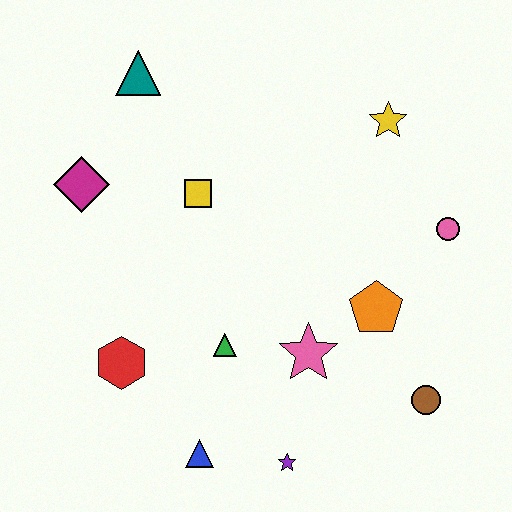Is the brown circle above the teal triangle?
No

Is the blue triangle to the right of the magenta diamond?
Yes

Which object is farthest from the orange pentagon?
The teal triangle is farthest from the orange pentagon.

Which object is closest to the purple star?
The blue triangle is closest to the purple star.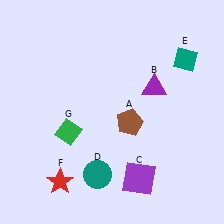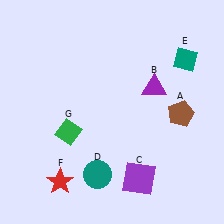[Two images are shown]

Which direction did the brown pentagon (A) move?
The brown pentagon (A) moved right.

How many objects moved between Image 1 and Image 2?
1 object moved between the two images.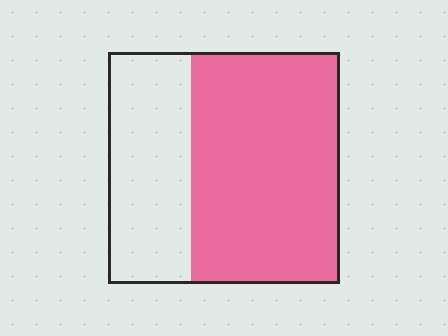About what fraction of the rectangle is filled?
About five eighths (5/8).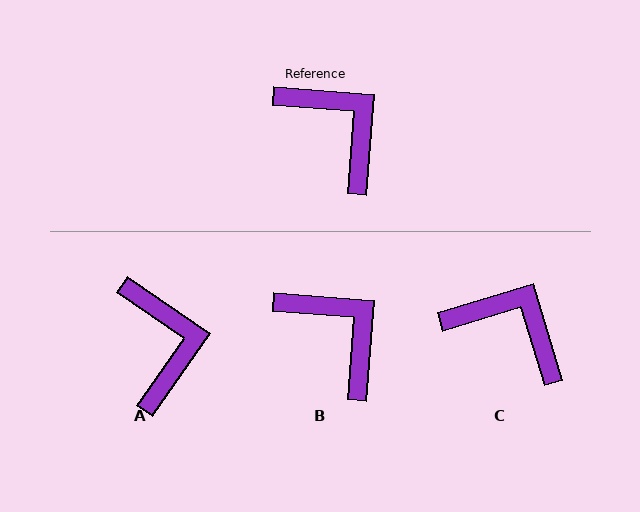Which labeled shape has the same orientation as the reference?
B.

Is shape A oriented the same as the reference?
No, it is off by about 30 degrees.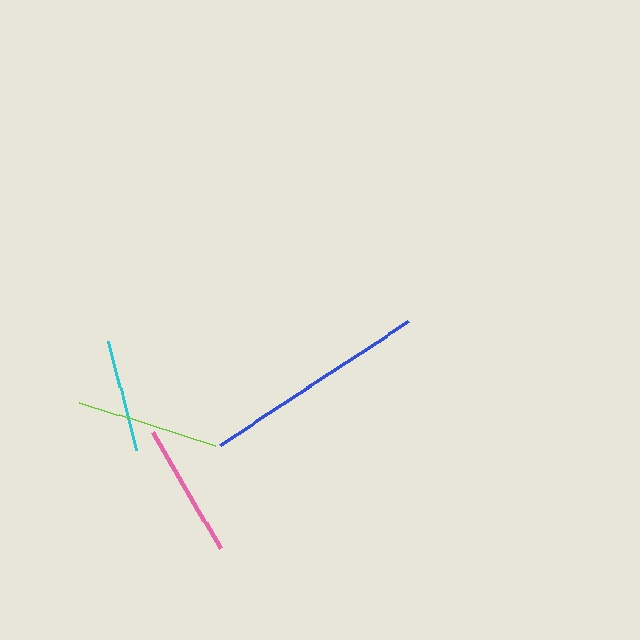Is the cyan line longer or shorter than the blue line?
The blue line is longer than the cyan line.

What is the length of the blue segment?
The blue segment is approximately 225 pixels long.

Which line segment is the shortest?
The cyan line is the shortest at approximately 113 pixels.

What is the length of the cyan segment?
The cyan segment is approximately 113 pixels long.